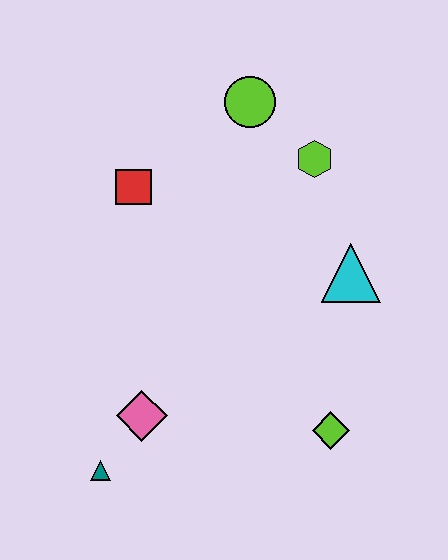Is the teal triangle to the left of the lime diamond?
Yes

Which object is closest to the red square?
The lime circle is closest to the red square.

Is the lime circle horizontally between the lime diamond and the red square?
Yes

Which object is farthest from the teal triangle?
The lime circle is farthest from the teal triangle.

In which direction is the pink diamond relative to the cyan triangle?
The pink diamond is to the left of the cyan triangle.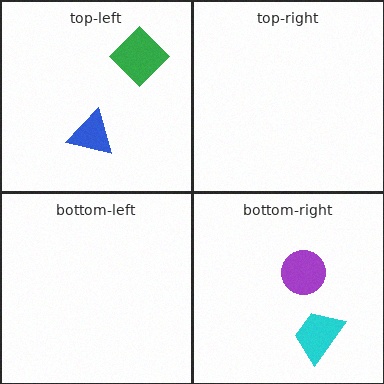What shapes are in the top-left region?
The green diamond, the blue triangle.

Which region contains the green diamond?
The top-left region.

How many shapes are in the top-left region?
2.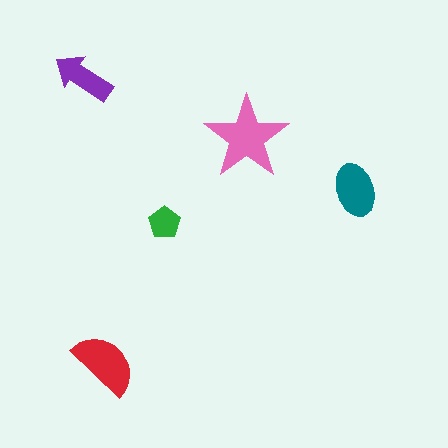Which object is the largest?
The pink star.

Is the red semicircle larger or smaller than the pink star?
Smaller.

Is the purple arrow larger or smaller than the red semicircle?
Smaller.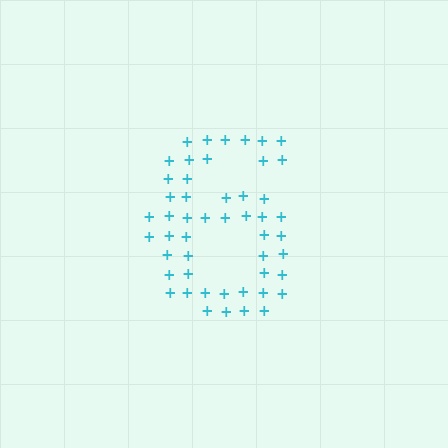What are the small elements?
The small elements are plus signs.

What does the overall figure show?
The overall figure shows the digit 6.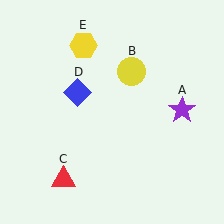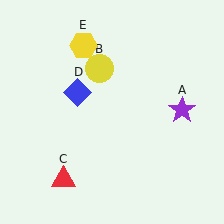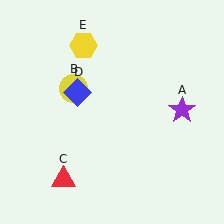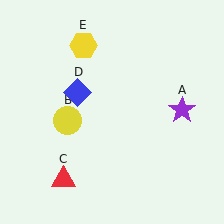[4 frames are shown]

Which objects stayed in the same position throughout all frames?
Purple star (object A) and red triangle (object C) and blue diamond (object D) and yellow hexagon (object E) remained stationary.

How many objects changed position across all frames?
1 object changed position: yellow circle (object B).